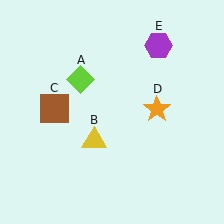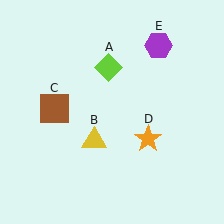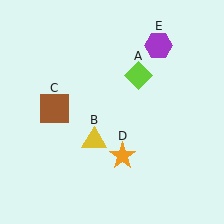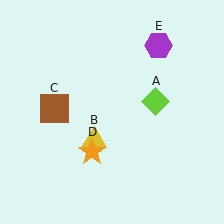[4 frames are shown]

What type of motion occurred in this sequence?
The lime diamond (object A), orange star (object D) rotated clockwise around the center of the scene.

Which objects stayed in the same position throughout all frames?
Yellow triangle (object B) and brown square (object C) and purple hexagon (object E) remained stationary.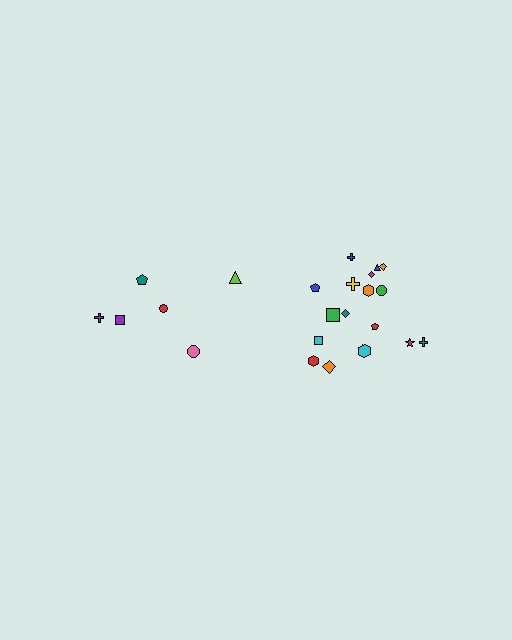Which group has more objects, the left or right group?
The right group.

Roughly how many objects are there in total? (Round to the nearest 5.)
Roughly 25 objects in total.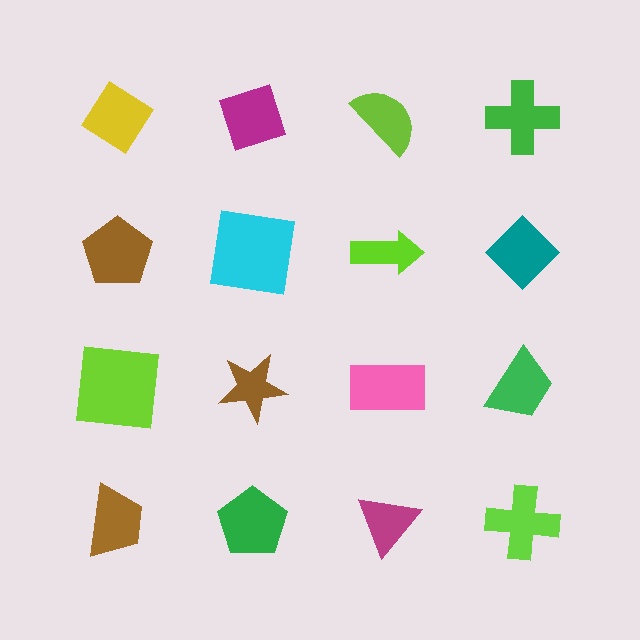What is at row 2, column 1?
A brown pentagon.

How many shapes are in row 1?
4 shapes.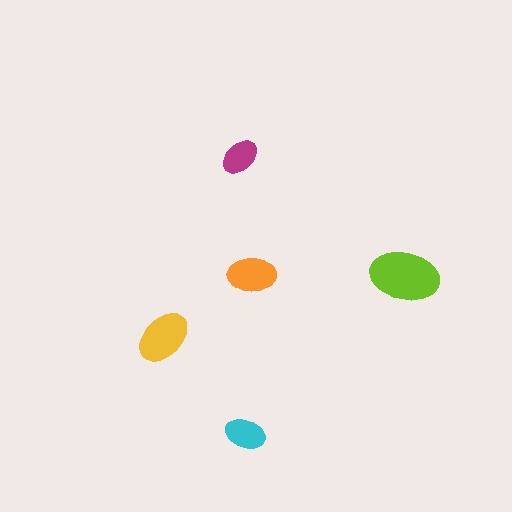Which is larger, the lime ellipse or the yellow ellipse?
The lime one.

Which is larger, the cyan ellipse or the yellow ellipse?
The yellow one.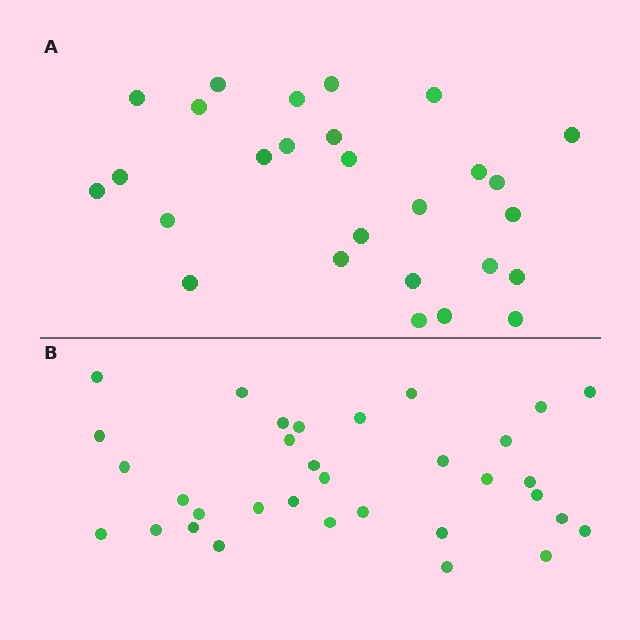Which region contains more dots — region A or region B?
Region B (the bottom region) has more dots.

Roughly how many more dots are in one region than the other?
Region B has about 6 more dots than region A.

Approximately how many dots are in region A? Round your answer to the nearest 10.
About 30 dots. (The exact count is 27, which rounds to 30.)